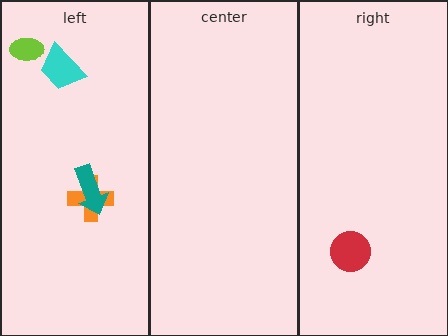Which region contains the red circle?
The right region.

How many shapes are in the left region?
4.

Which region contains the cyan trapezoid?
The left region.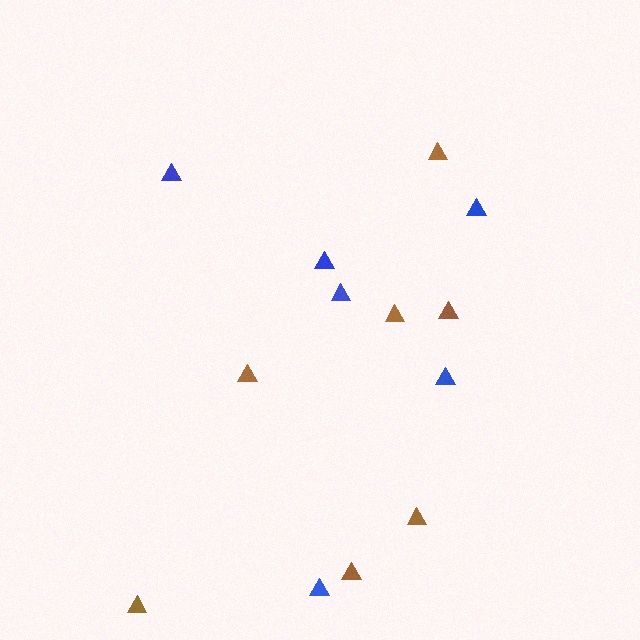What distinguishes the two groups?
There are 2 groups: one group of blue triangles (6) and one group of brown triangles (7).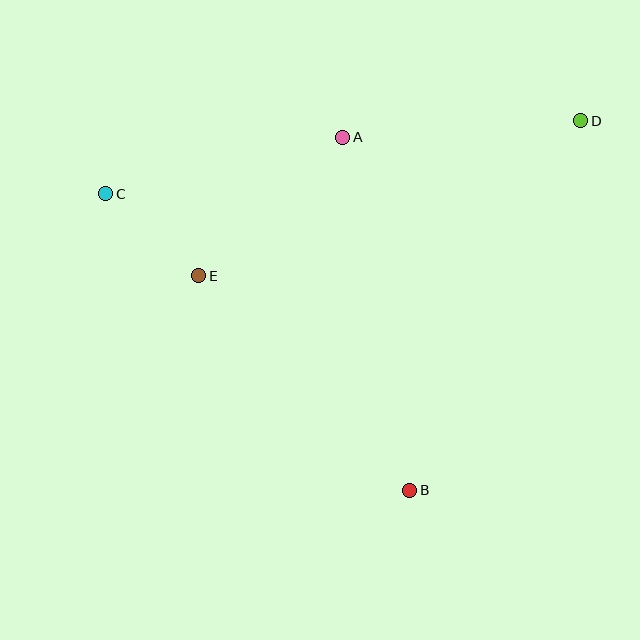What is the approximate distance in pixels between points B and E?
The distance between B and E is approximately 301 pixels.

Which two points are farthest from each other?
Points C and D are farthest from each other.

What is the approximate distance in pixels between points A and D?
The distance between A and D is approximately 239 pixels.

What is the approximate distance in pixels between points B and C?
The distance between B and C is approximately 425 pixels.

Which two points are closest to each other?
Points C and E are closest to each other.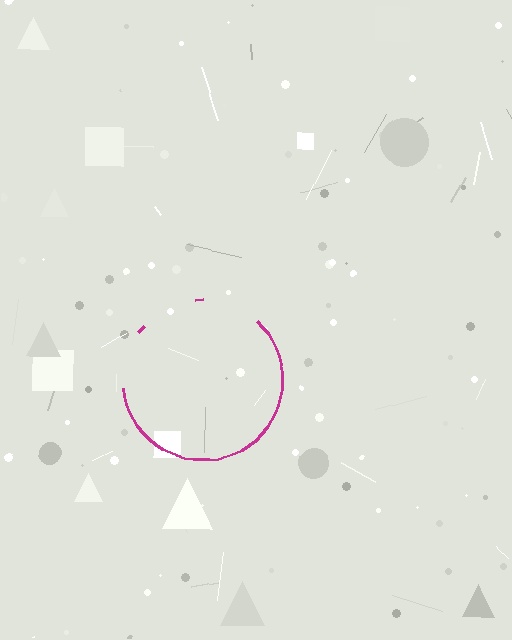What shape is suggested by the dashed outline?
The dashed outline suggests a circle.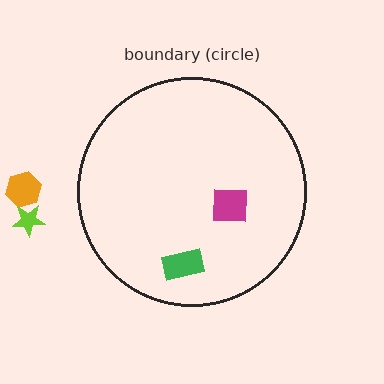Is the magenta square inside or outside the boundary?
Inside.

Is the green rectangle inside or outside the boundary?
Inside.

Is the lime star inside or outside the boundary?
Outside.